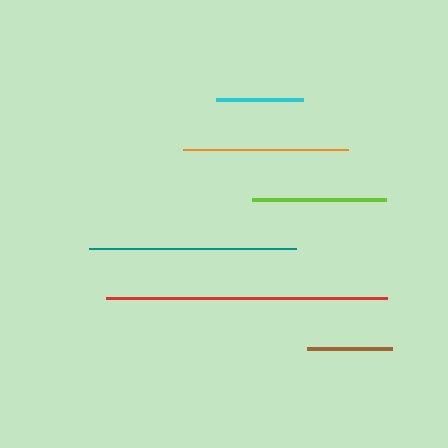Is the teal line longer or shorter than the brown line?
The teal line is longer than the brown line.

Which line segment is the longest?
The red line is the longest at approximately 281 pixels.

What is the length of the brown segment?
The brown segment is approximately 85 pixels long.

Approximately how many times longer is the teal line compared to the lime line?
The teal line is approximately 1.6 times the length of the lime line.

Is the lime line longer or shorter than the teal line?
The teal line is longer than the lime line.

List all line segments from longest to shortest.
From longest to shortest: red, teal, orange, lime, cyan, brown.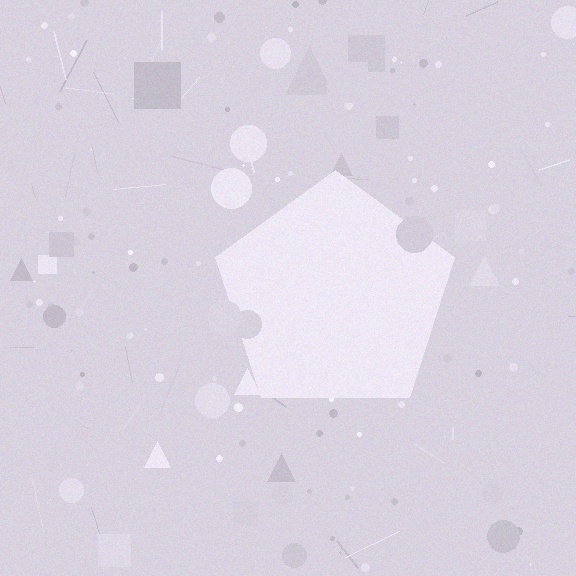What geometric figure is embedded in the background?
A pentagon is embedded in the background.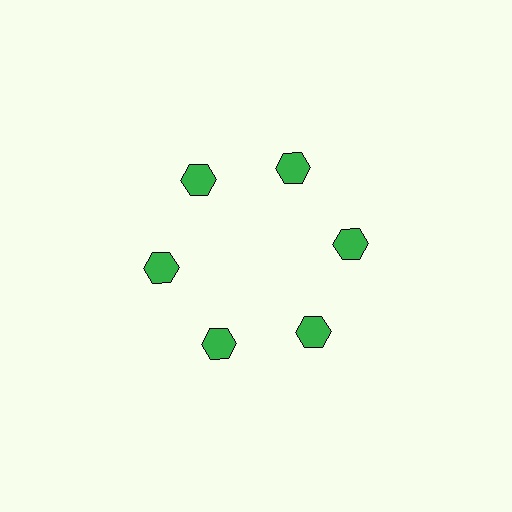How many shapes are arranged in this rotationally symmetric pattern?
There are 6 shapes, arranged in 6 groups of 1.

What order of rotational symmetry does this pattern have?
This pattern has 6-fold rotational symmetry.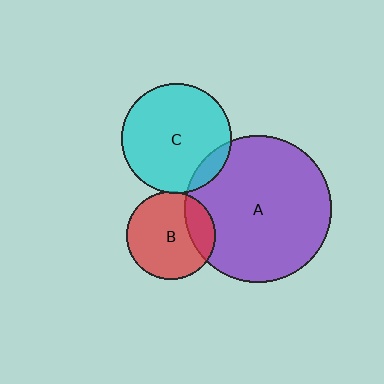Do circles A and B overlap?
Yes.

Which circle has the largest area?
Circle A (purple).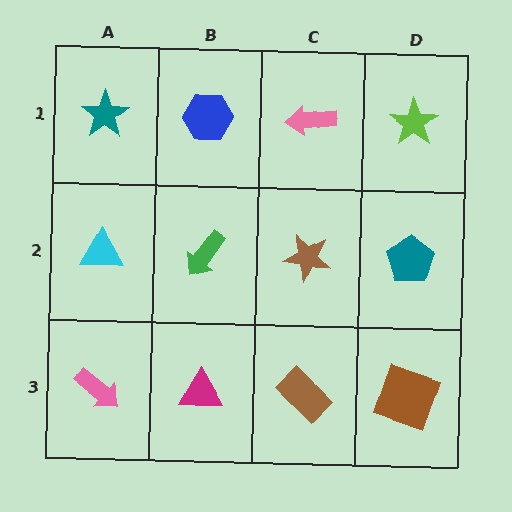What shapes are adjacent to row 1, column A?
A cyan triangle (row 2, column A), a blue hexagon (row 1, column B).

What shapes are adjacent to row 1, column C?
A brown star (row 2, column C), a blue hexagon (row 1, column B), a lime star (row 1, column D).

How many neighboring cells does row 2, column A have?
3.